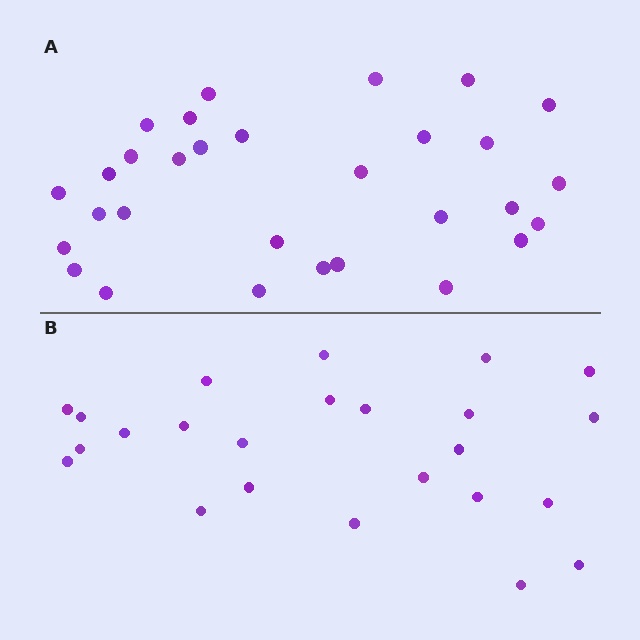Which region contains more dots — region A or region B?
Region A (the top region) has more dots.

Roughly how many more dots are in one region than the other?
Region A has about 6 more dots than region B.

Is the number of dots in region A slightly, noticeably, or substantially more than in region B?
Region A has noticeably more, but not dramatically so. The ratio is roughly 1.2 to 1.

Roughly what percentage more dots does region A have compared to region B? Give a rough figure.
About 25% more.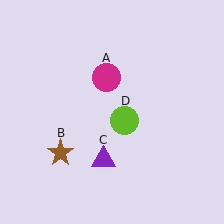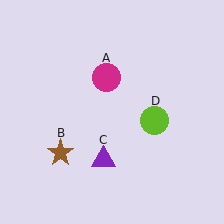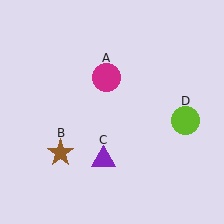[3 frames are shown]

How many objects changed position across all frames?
1 object changed position: lime circle (object D).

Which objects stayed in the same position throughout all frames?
Magenta circle (object A) and brown star (object B) and purple triangle (object C) remained stationary.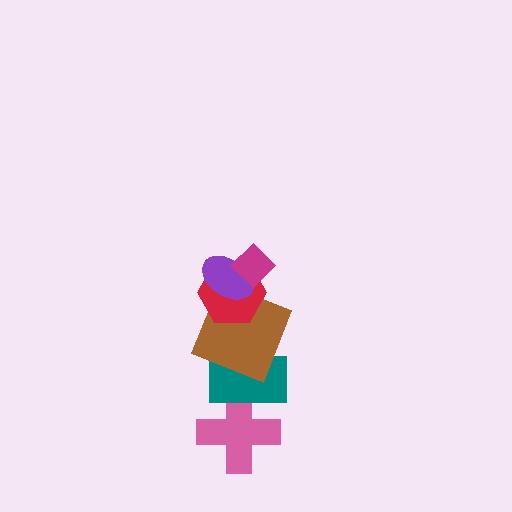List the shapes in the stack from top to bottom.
From top to bottom: the magenta diamond, the purple ellipse, the red hexagon, the brown square, the teal rectangle, the pink cross.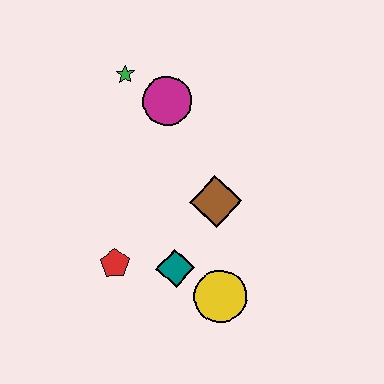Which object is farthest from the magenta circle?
The yellow circle is farthest from the magenta circle.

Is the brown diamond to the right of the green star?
Yes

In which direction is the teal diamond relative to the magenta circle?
The teal diamond is below the magenta circle.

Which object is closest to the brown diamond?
The teal diamond is closest to the brown diamond.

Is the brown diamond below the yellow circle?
No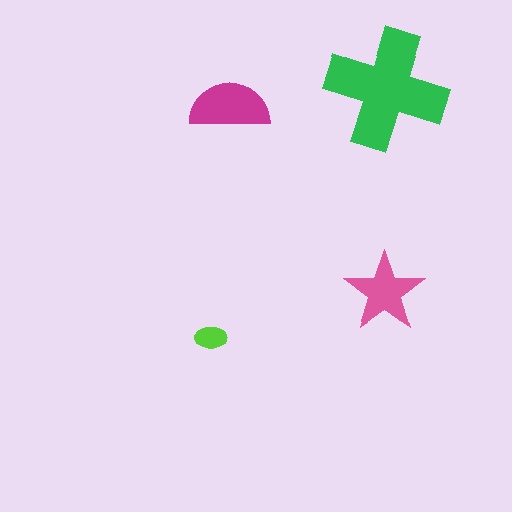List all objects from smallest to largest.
The lime ellipse, the pink star, the magenta semicircle, the green cross.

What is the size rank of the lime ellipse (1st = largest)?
4th.